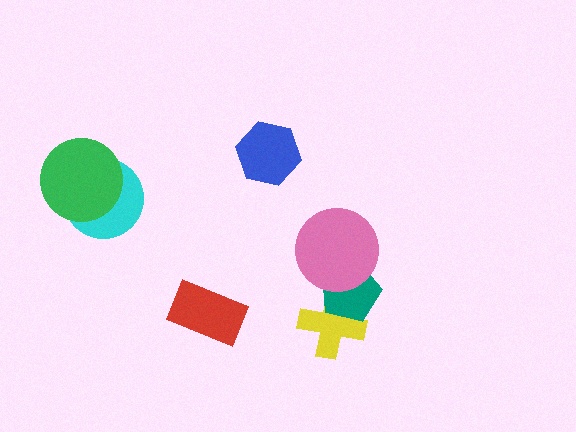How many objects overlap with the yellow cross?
1 object overlaps with the yellow cross.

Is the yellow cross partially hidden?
Yes, it is partially covered by another shape.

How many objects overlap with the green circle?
1 object overlaps with the green circle.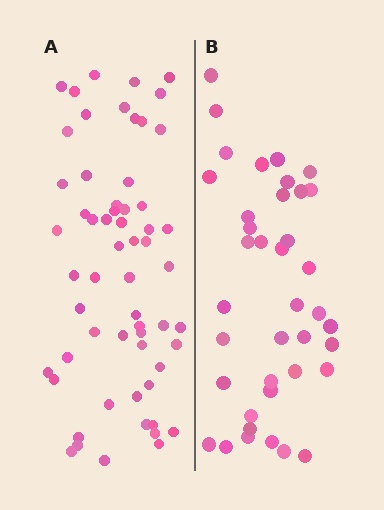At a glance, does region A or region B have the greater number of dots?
Region A (the left region) has more dots.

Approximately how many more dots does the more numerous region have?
Region A has approximately 20 more dots than region B.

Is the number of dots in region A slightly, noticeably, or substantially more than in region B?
Region A has substantially more. The ratio is roughly 1.5 to 1.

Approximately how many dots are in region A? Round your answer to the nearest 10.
About 60 dots. (The exact count is 59, which rounds to 60.)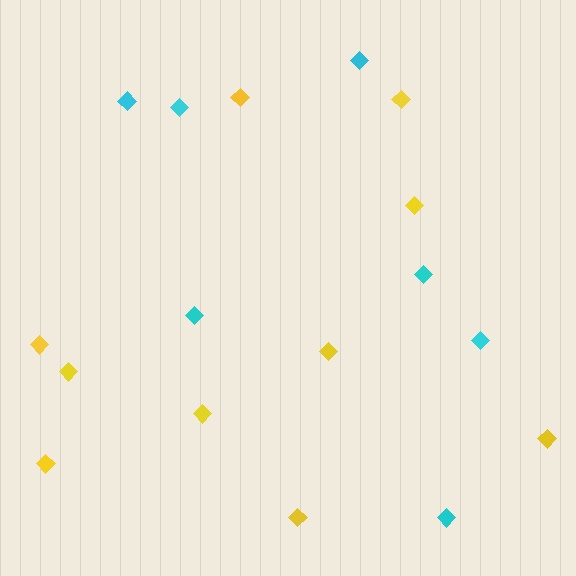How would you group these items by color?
There are 2 groups: one group of cyan diamonds (7) and one group of yellow diamonds (10).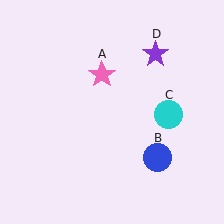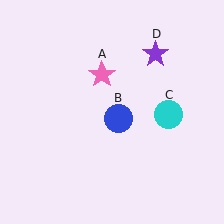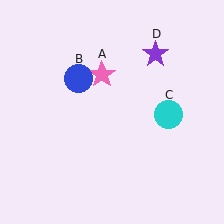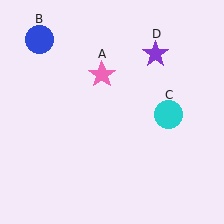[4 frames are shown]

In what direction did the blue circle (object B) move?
The blue circle (object B) moved up and to the left.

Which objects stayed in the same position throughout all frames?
Pink star (object A) and cyan circle (object C) and purple star (object D) remained stationary.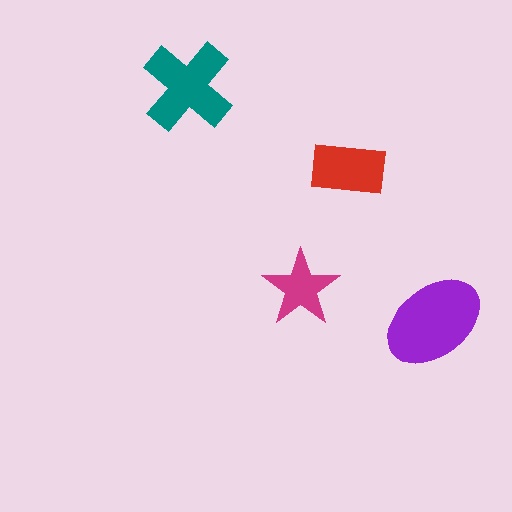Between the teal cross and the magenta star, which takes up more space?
The teal cross.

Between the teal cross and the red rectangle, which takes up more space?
The teal cross.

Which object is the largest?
The purple ellipse.